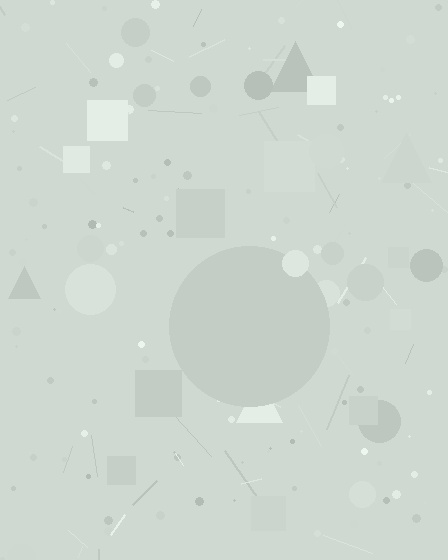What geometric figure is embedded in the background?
A circle is embedded in the background.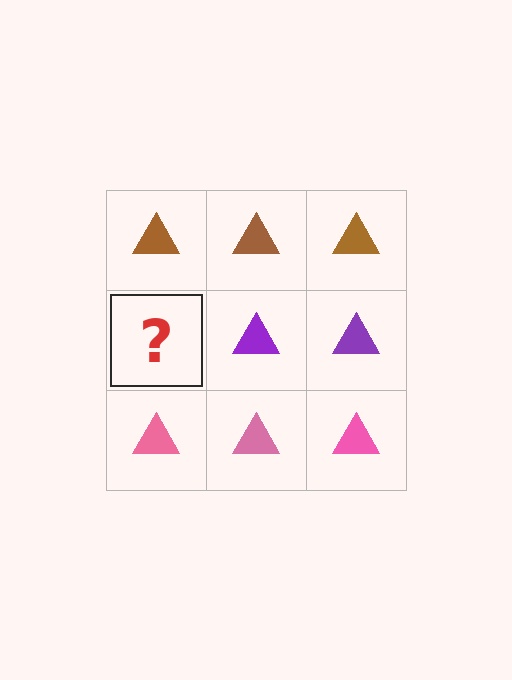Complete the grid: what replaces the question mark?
The question mark should be replaced with a purple triangle.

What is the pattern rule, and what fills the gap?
The rule is that each row has a consistent color. The gap should be filled with a purple triangle.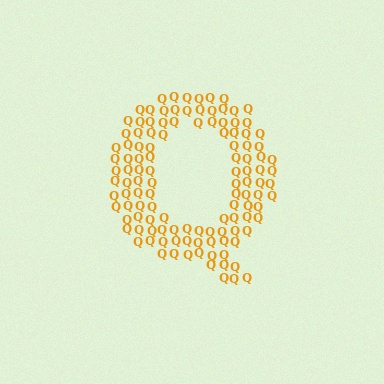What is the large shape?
The large shape is the letter Q.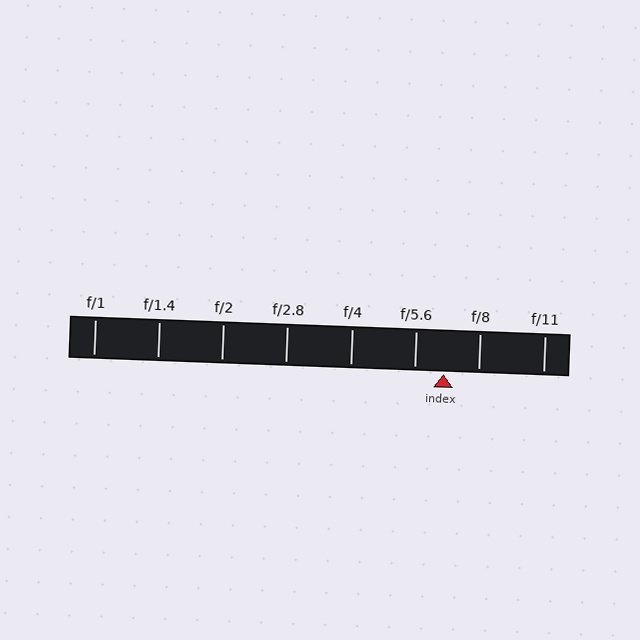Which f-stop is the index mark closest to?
The index mark is closest to f/5.6.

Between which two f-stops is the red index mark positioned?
The index mark is between f/5.6 and f/8.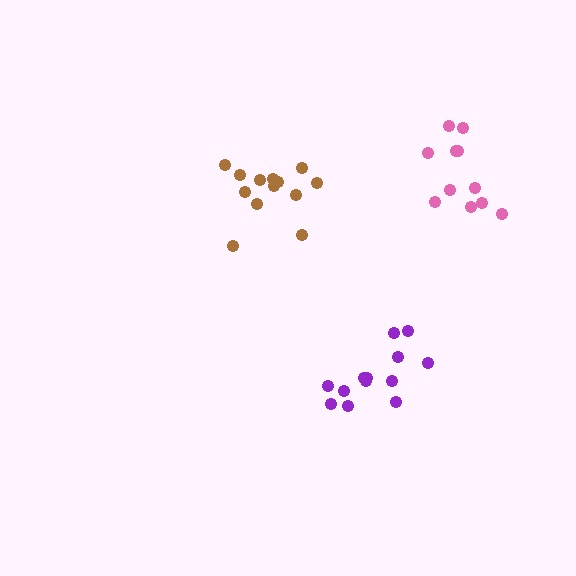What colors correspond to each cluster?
The clusters are colored: brown, purple, pink.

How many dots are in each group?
Group 1: 13 dots, Group 2: 13 dots, Group 3: 11 dots (37 total).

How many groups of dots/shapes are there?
There are 3 groups.